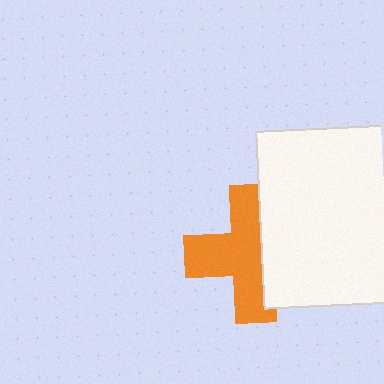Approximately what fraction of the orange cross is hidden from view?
Roughly 38% of the orange cross is hidden behind the white square.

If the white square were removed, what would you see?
You would see the complete orange cross.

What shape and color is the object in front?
The object in front is a white square.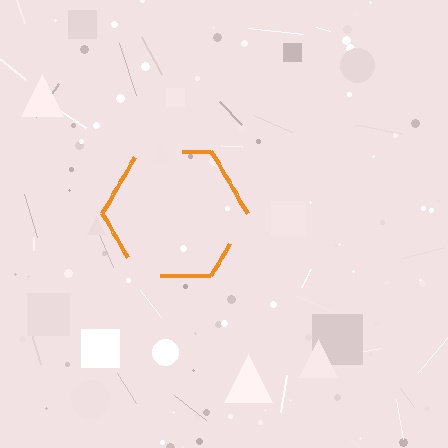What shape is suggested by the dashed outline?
The dashed outline suggests a hexagon.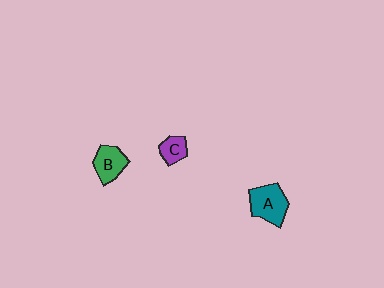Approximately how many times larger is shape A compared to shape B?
Approximately 1.3 times.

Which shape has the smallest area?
Shape C (purple).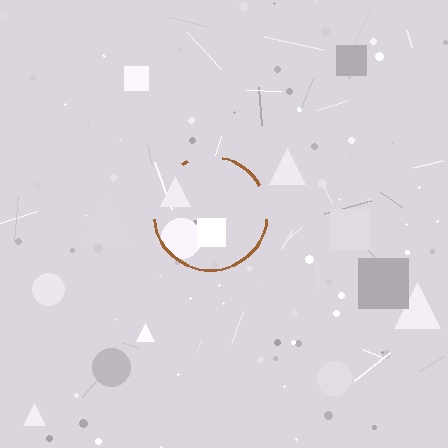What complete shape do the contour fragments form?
The contour fragments form a circle.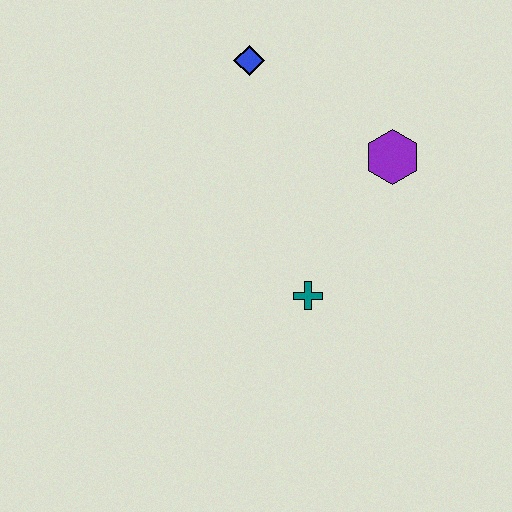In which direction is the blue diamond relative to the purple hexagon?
The blue diamond is to the left of the purple hexagon.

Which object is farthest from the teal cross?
The blue diamond is farthest from the teal cross.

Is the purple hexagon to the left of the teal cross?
No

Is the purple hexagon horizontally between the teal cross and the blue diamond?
No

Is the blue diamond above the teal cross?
Yes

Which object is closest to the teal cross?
The purple hexagon is closest to the teal cross.